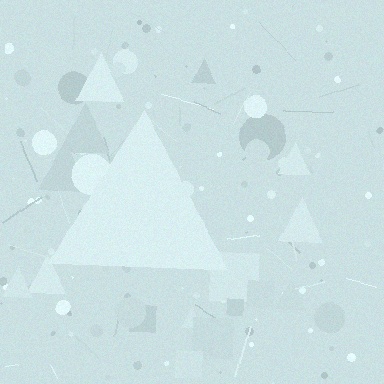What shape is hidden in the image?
A triangle is hidden in the image.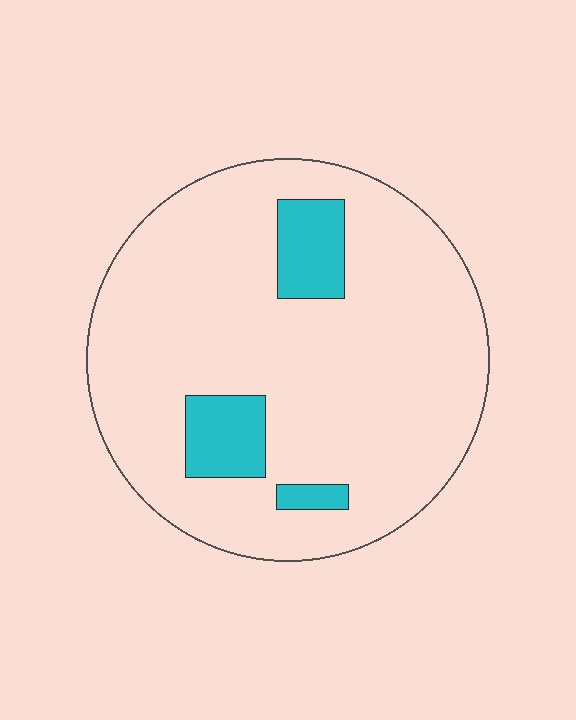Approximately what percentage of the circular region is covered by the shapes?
Approximately 10%.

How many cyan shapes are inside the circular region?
3.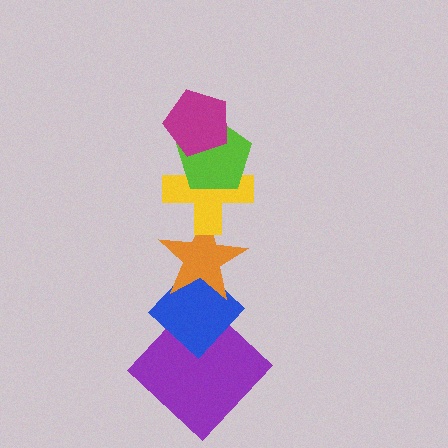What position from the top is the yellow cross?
The yellow cross is 3rd from the top.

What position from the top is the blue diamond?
The blue diamond is 5th from the top.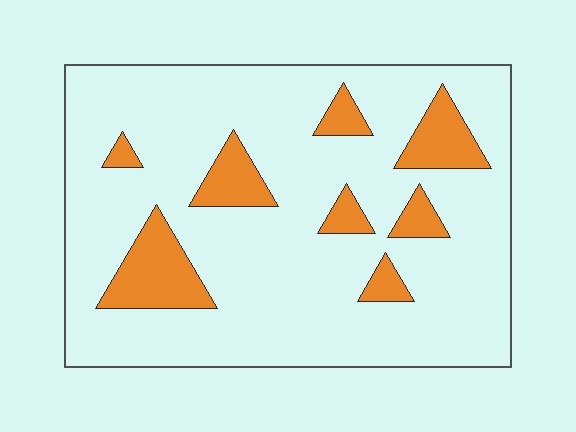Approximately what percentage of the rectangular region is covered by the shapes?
Approximately 15%.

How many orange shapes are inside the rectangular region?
8.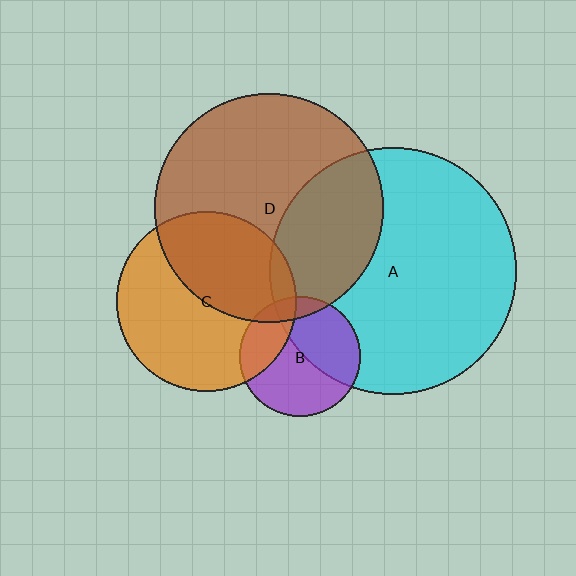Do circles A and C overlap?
Yes.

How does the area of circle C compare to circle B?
Approximately 2.2 times.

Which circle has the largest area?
Circle A (cyan).